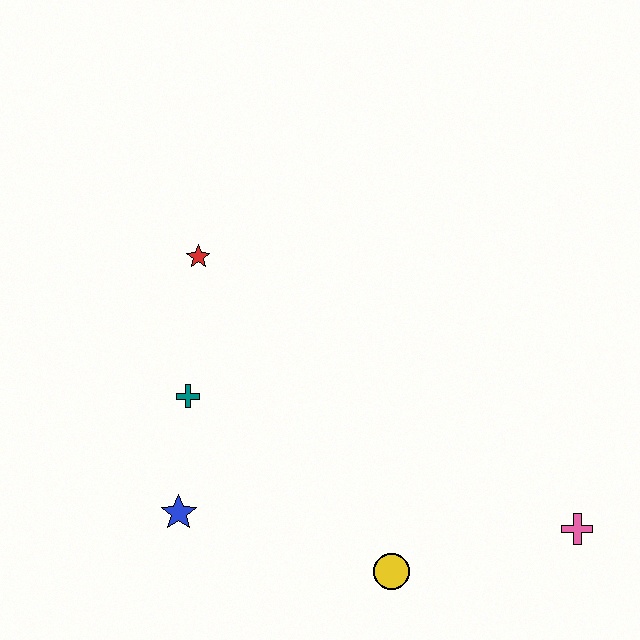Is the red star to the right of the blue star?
Yes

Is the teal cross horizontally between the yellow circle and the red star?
No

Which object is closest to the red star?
The teal cross is closest to the red star.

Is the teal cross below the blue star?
No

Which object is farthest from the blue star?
The pink cross is farthest from the blue star.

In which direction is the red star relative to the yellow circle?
The red star is above the yellow circle.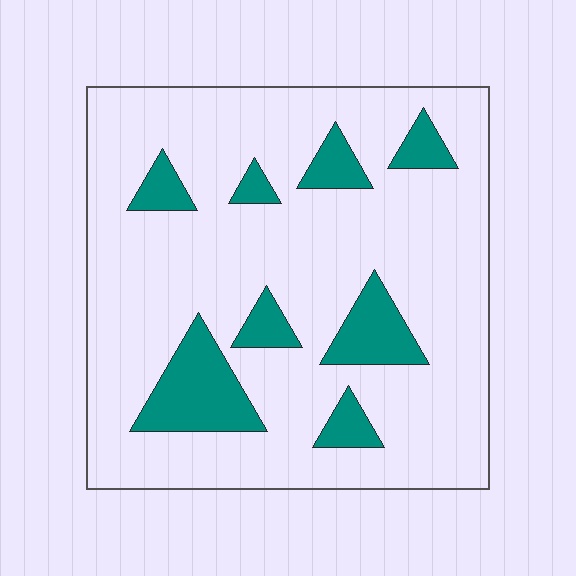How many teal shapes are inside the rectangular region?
8.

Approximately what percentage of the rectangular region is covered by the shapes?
Approximately 15%.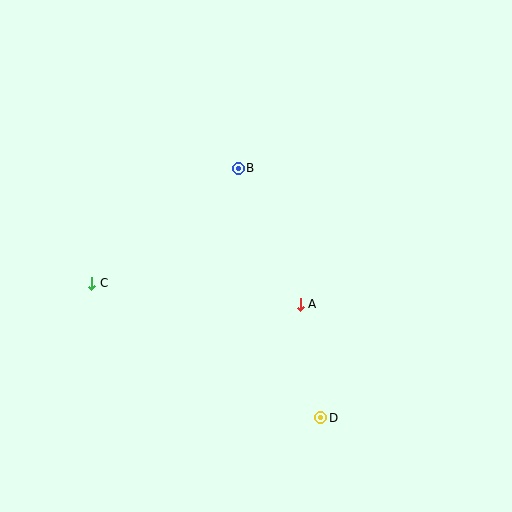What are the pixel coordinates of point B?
Point B is at (238, 168).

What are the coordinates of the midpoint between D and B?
The midpoint between D and B is at (279, 293).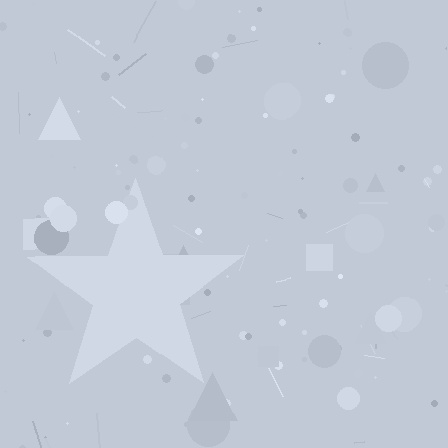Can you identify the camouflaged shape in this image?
The camouflaged shape is a star.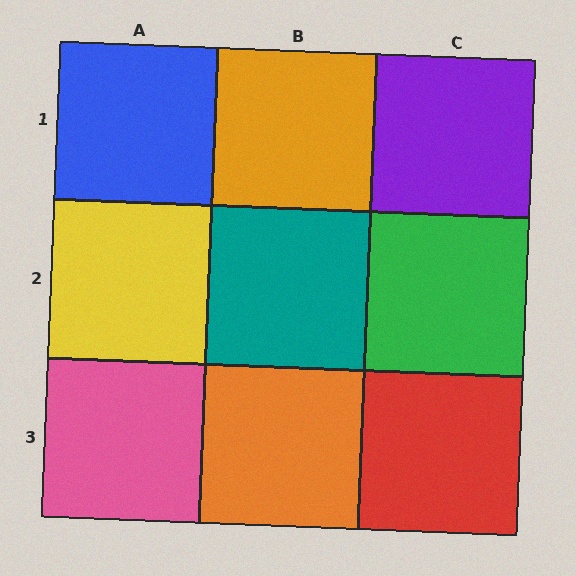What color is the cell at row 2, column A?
Yellow.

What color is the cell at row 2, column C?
Green.